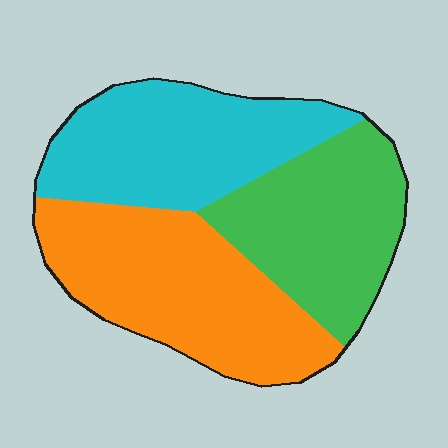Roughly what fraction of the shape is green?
Green covers 30% of the shape.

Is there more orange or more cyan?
Orange.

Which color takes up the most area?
Orange, at roughly 40%.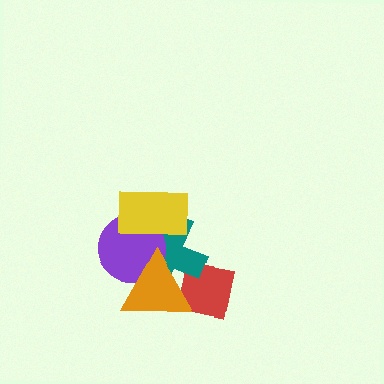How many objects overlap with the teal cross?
4 objects overlap with the teal cross.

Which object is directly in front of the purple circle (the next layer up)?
The yellow rectangle is directly in front of the purple circle.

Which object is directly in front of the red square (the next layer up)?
The teal cross is directly in front of the red square.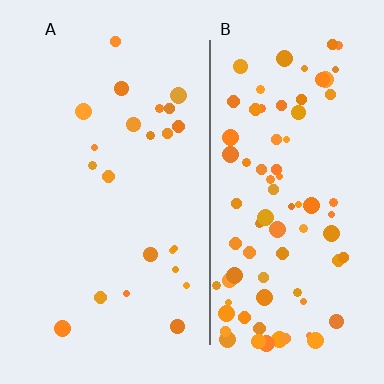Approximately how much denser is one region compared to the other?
Approximately 3.7× — region B over region A.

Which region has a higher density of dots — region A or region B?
B (the right).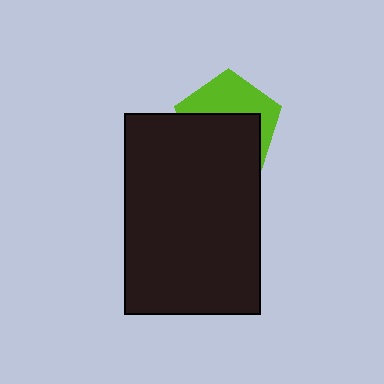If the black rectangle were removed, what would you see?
You would see the complete lime pentagon.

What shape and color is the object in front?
The object in front is a black rectangle.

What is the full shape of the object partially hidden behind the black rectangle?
The partially hidden object is a lime pentagon.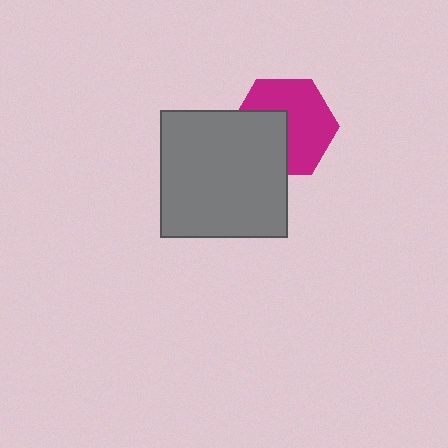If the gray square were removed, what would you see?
You would see the complete magenta hexagon.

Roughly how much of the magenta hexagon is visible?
About half of it is visible (roughly 61%).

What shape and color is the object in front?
The object in front is a gray square.